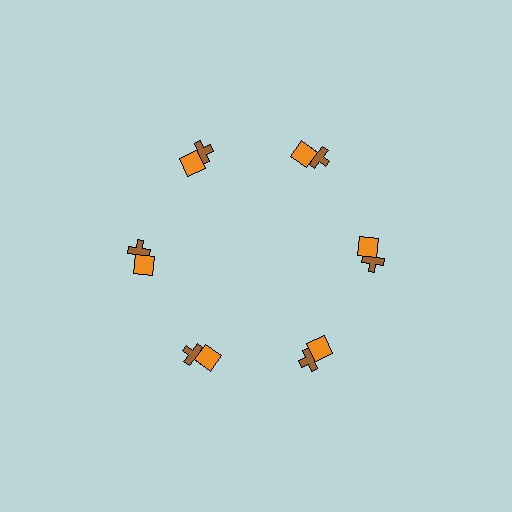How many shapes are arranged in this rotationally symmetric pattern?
There are 12 shapes, arranged in 6 groups of 2.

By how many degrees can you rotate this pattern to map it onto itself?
The pattern maps onto itself every 60 degrees of rotation.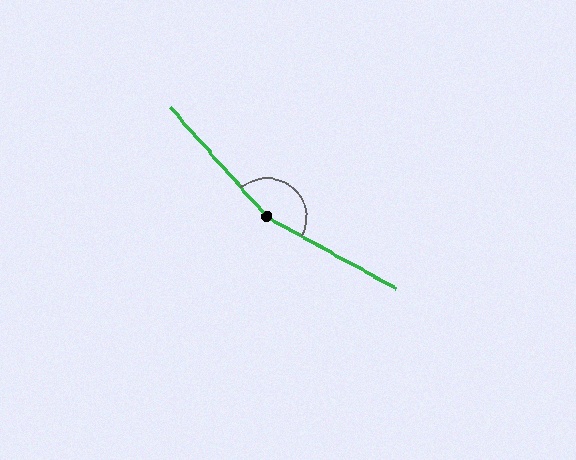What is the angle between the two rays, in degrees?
Approximately 160 degrees.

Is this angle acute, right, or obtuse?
It is obtuse.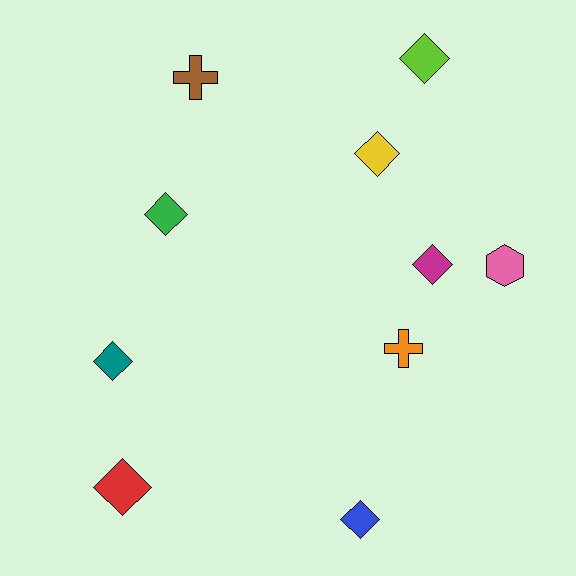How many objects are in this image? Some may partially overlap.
There are 10 objects.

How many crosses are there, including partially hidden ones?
There are 2 crosses.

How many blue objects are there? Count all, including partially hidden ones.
There is 1 blue object.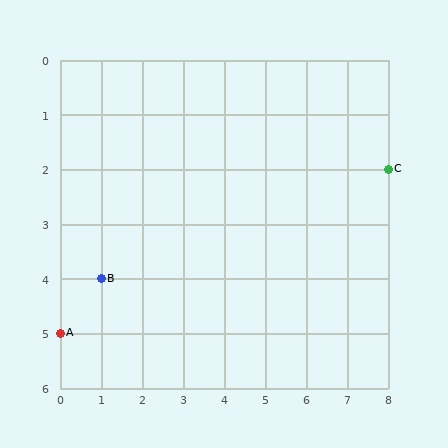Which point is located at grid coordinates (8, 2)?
Point C is at (8, 2).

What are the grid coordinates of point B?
Point B is at grid coordinates (1, 4).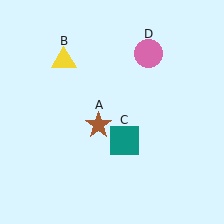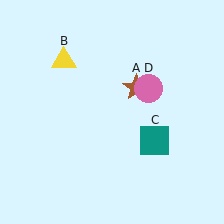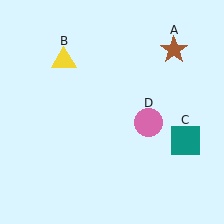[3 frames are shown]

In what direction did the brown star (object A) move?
The brown star (object A) moved up and to the right.